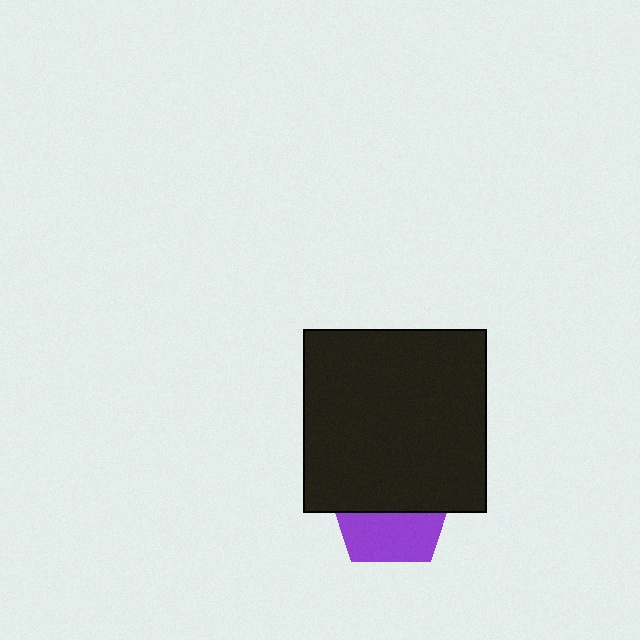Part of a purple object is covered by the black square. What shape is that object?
It is a pentagon.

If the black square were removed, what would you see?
You would see the complete purple pentagon.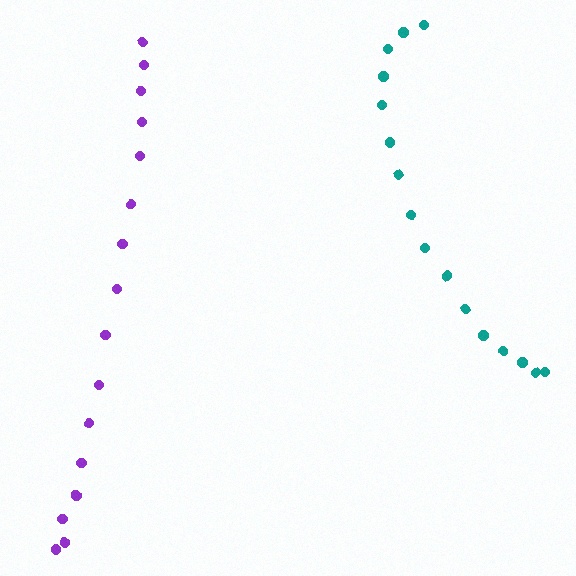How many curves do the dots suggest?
There are 2 distinct paths.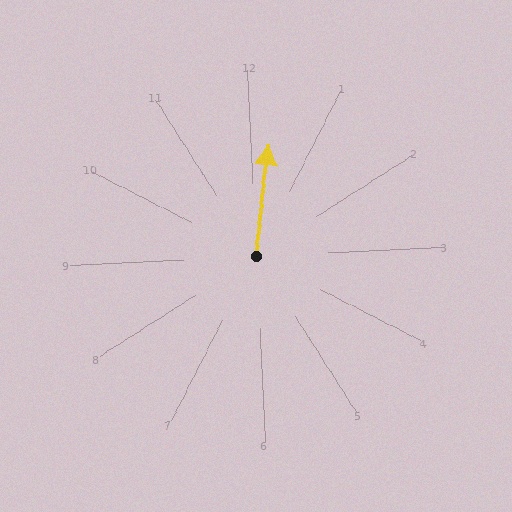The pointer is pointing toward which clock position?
Roughly 12 o'clock.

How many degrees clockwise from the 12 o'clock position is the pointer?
Approximately 9 degrees.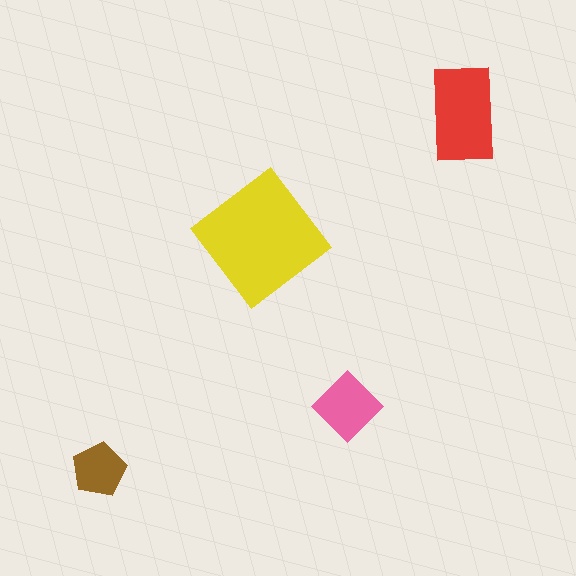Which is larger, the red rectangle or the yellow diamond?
The yellow diamond.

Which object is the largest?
The yellow diamond.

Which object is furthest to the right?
The red rectangle is rightmost.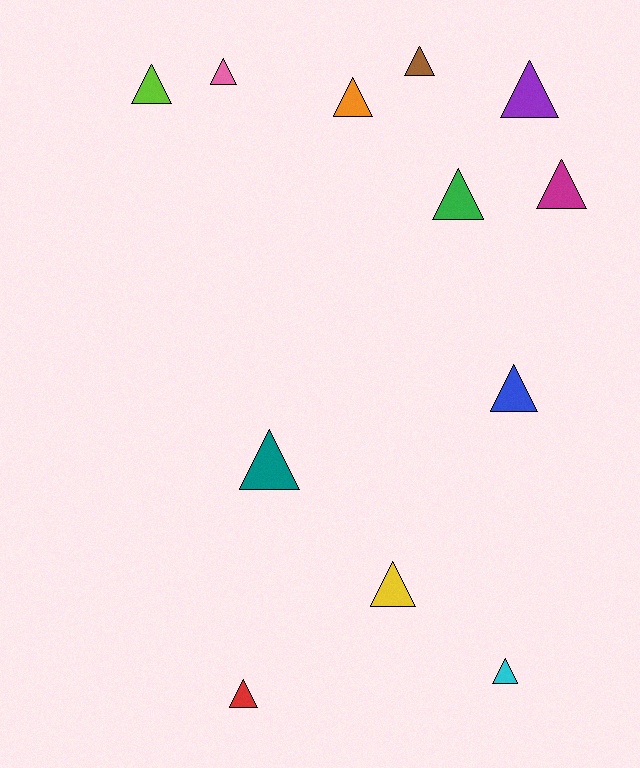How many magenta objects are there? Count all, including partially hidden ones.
There is 1 magenta object.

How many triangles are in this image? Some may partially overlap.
There are 12 triangles.